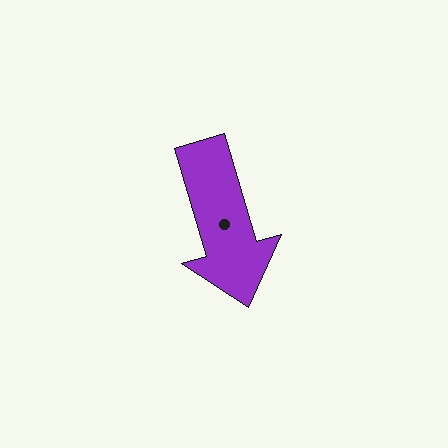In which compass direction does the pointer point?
South.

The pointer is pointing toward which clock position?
Roughly 5 o'clock.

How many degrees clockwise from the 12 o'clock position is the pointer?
Approximately 164 degrees.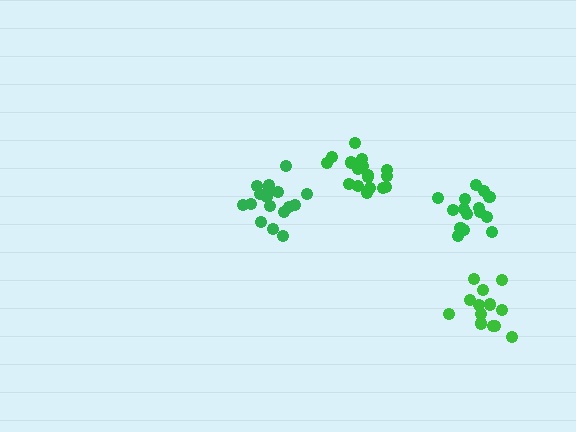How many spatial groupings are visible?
There are 4 spatial groupings.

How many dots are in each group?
Group 1: 16 dots, Group 2: 18 dots, Group 3: 18 dots, Group 4: 14 dots (66 total).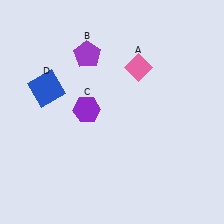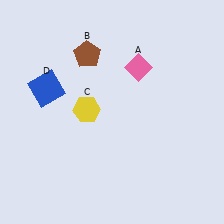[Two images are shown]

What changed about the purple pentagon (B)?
In Image 1, B is purple. In Image 2, it changed to brown.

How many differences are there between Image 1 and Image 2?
There are 2 differences between the two images.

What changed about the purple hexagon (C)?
In Image 1, C is purple. In Image 2, it changed to yellow.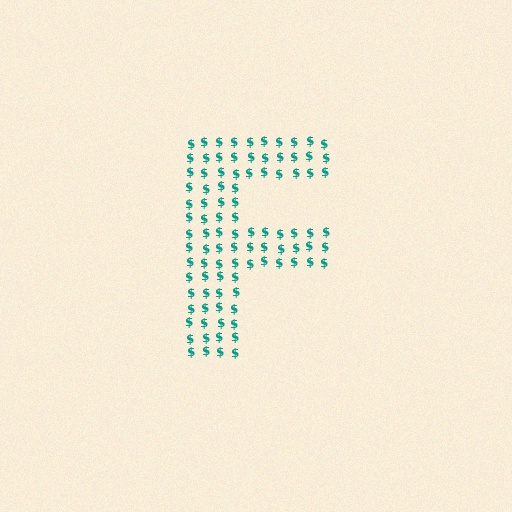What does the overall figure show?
The overall figure shows the letter F.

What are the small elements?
The small elements are dollar signs.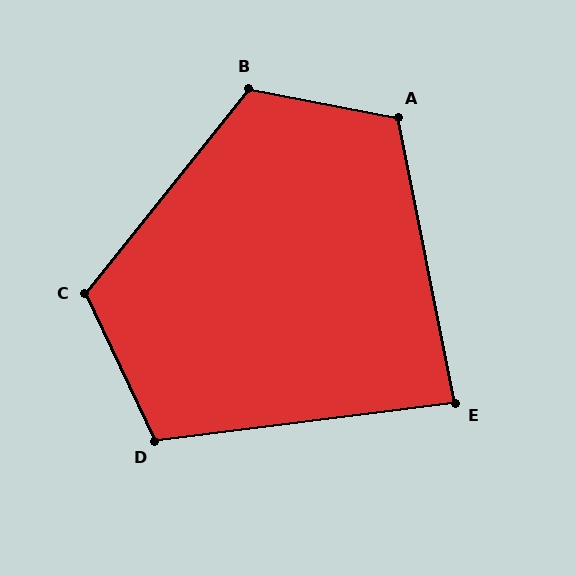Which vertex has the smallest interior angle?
E, at approximately 86 degrees.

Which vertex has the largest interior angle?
B, at approximately 118 degrees.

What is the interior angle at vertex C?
Approximately 116 degrees (obtuse).